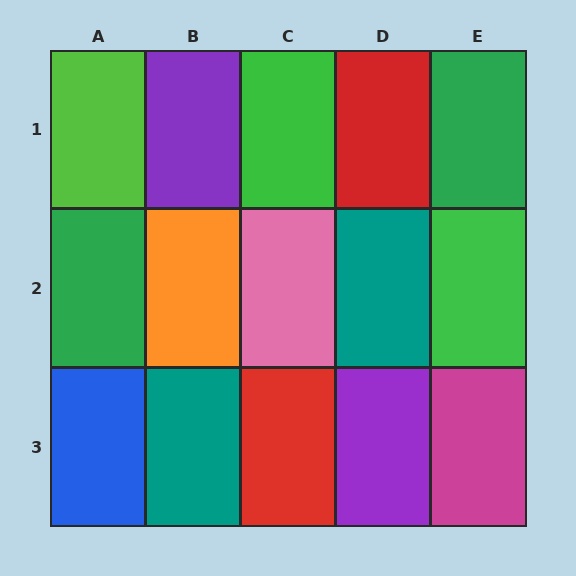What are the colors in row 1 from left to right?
Lime, purple, green, red, green.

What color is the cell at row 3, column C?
Red.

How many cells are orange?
1 cell is orange.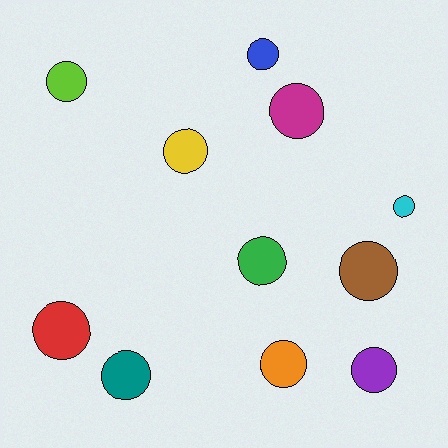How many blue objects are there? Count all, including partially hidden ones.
There is 1 blue object.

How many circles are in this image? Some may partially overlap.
There are 11 circles.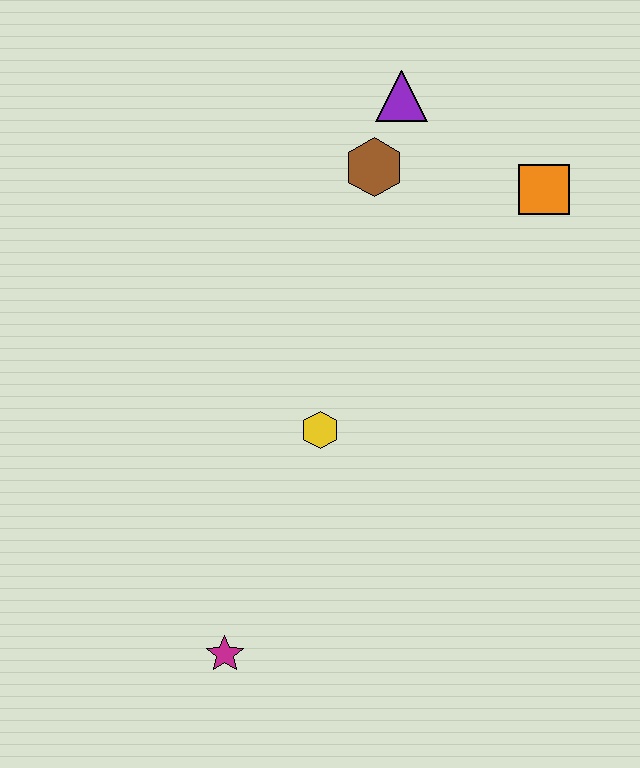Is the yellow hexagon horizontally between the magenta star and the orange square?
Yes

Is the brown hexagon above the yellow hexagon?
Yes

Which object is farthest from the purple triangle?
The magenta star is farthest from the purple triangle.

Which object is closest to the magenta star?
The yellow hexagon is closest to the magenta star.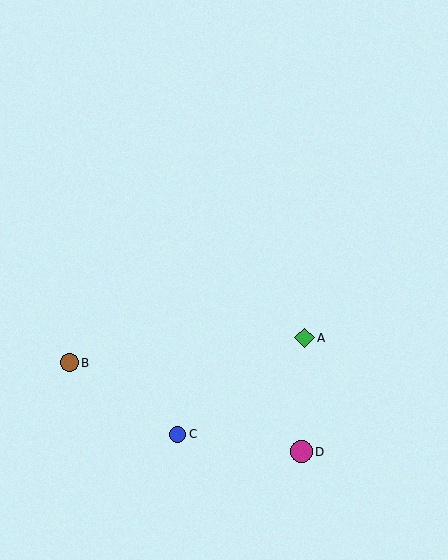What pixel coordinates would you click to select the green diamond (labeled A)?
Click at (305, 338) to select the green diamond A.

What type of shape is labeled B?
Shape B is a brown circle.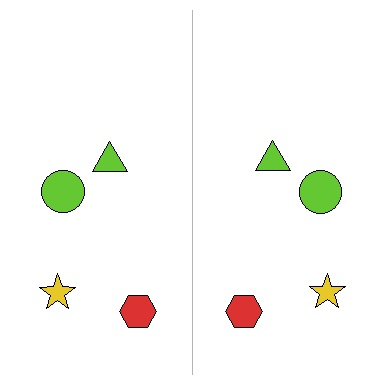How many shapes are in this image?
There are 8 shapes in this image.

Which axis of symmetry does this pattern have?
The pattern has a vertical axis of symmetry running through the center of the image.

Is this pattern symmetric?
Yes, this pattern has bilateral (reflection) symmetry.